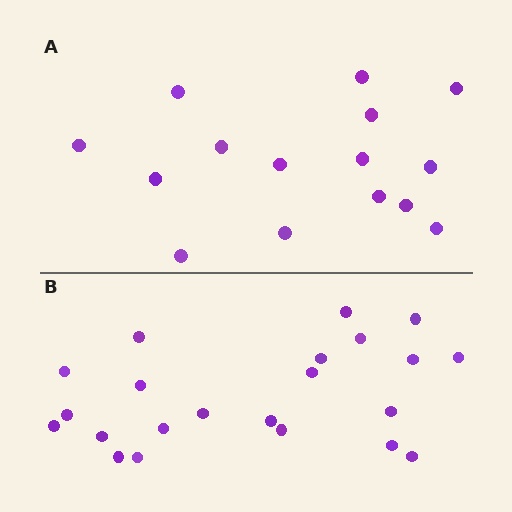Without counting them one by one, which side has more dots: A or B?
Region B (the bottom region) has more dots.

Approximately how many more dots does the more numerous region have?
Region B has roughly 8 or so more dots than region A.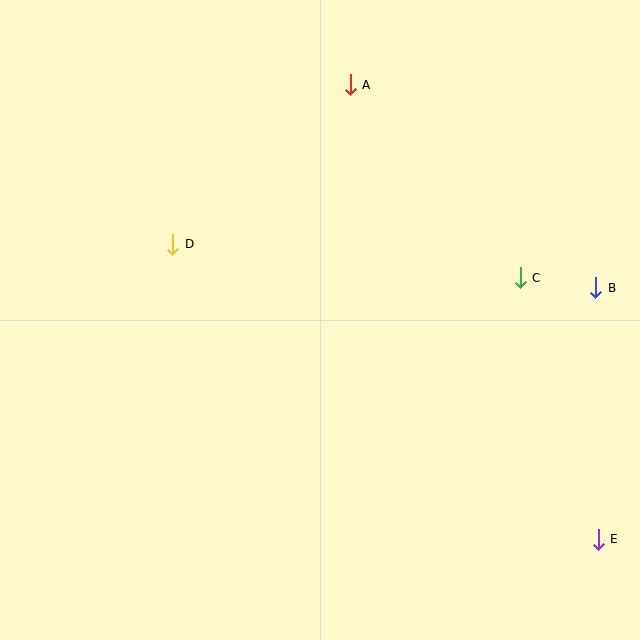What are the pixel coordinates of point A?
Point A is at (350, 85).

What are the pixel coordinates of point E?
Point E is at (598, 539).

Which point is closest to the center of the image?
Point D at (173, 244) is closest to the center.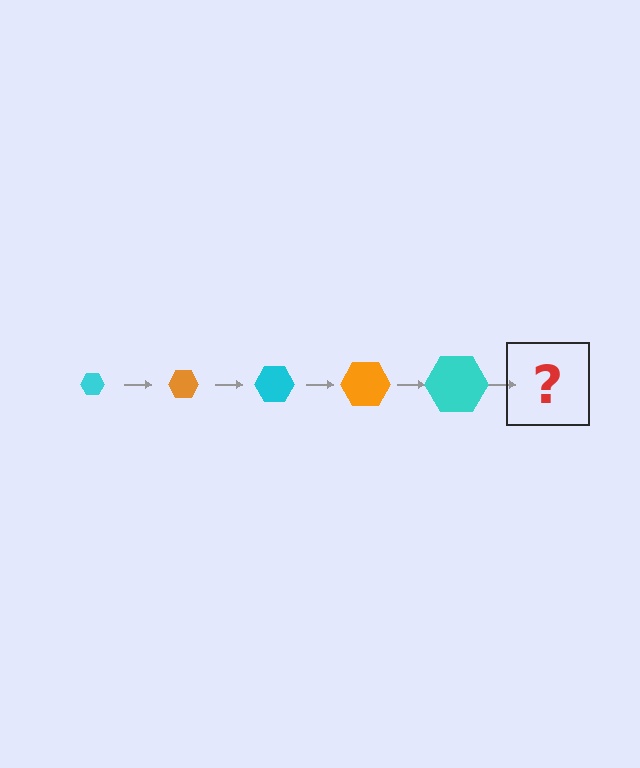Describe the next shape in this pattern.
It should be an orange hexagon, larger than the previous one.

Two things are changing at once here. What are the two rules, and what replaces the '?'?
The two rules are that the hexagon grows larger each step and the color cycles through cyan and orange. The '?' should be an orange hexagon, larger than the previous one.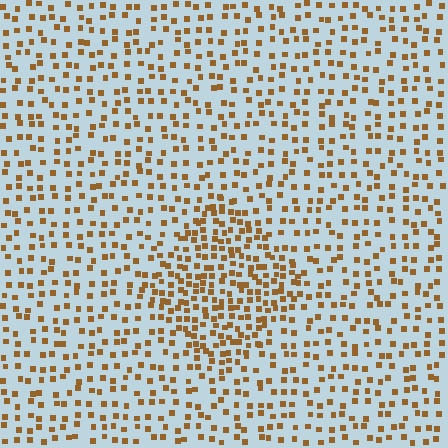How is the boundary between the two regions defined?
The boundary is defined by a change in element density (approximately 1.9x ratio). All elements are the same color, size, and shape.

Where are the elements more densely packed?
The elements are more densely packed inside the diamond boundary.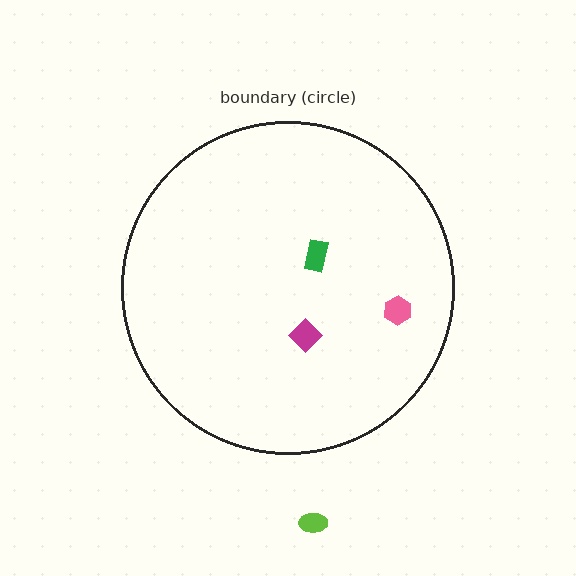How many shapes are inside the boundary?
3 inside, 1 outside.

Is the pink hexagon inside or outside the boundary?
Inside.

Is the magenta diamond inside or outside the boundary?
Inside.